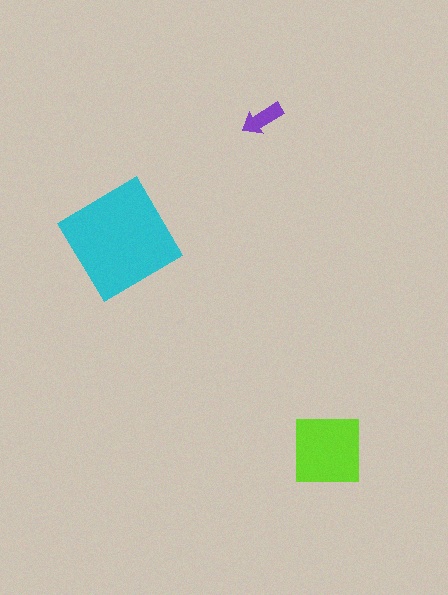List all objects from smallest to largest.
The purple arrow, the lime square, the cyan diamond.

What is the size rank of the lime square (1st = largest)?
2nd.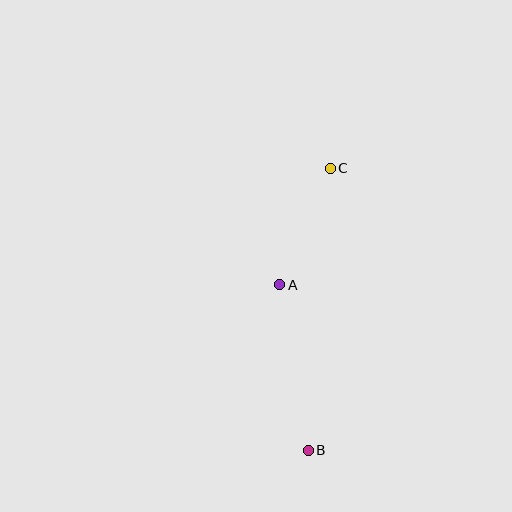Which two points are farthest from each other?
Points B and C are farthest from each other.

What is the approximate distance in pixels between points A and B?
The distance between A and B is approximately 168 pixels.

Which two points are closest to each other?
Points A and C are closest to each other.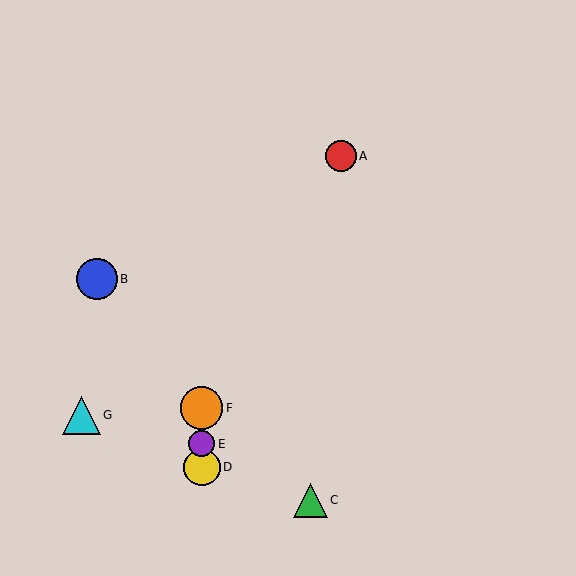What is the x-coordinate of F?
Object F is at x≈202.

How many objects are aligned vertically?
3 objects (D, E, F) are aligned vertically.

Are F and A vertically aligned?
No, F is at x≈202 and A is at x≈341.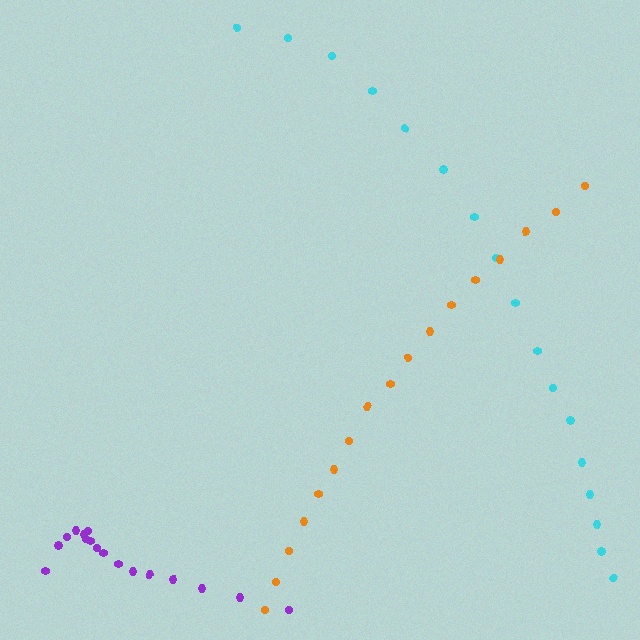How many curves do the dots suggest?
There are 3 distinct paths.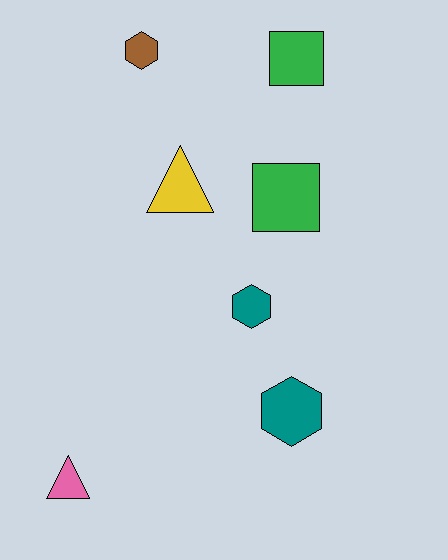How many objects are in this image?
There are 7 objects.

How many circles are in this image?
There are no circles.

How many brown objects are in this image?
There is 1 brown object.